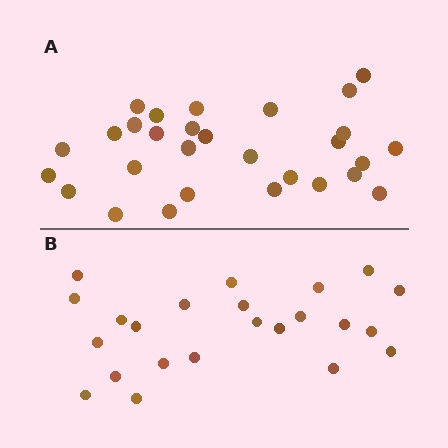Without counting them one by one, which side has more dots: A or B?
Region A (the top region) has more dots.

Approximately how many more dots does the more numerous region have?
Region A has about 6 more dots than region B.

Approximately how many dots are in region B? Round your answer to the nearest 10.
About 20 dots. (The exact count is 23, which rounds to 20.)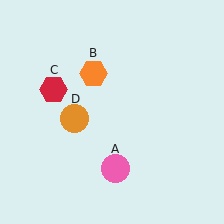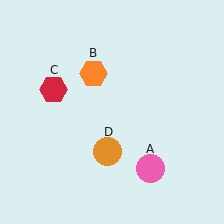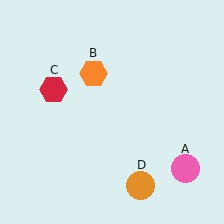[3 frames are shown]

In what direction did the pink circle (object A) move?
The pink circle (object A) moved right.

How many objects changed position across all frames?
2 objects changed position: pink circle (object A), orange circle (object D).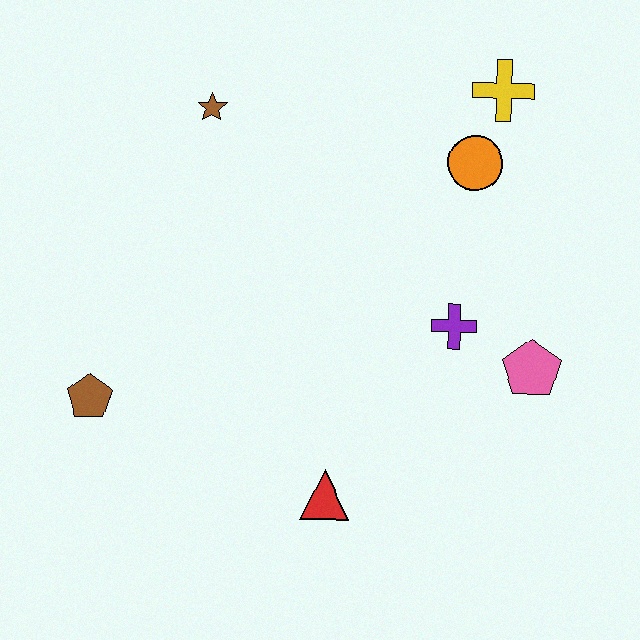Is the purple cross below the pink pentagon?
No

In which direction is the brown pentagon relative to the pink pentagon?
The brown pentagon is to the left of the pink pentagon.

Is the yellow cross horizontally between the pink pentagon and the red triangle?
Yes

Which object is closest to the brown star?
The orange circle is closest to the brown star.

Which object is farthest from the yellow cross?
The brown pentagon is farthest from the yellow cross.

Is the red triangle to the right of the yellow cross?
No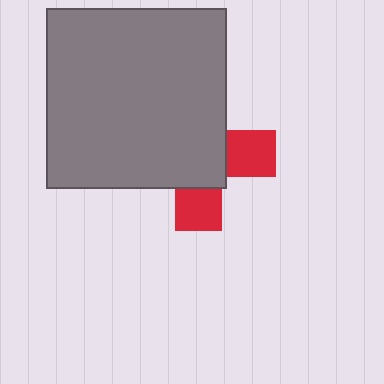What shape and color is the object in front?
The object in front is a gray square.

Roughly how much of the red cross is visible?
A small part of it is visible (roughly 34%).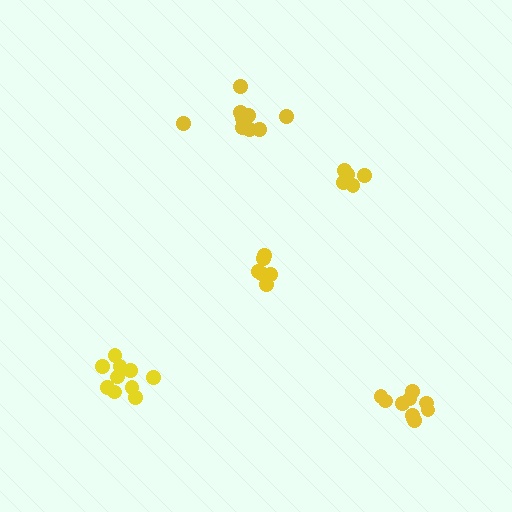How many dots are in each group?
Group 1: 10 dots, Group 2: 6 dots, Group 3: 5 dots, Group 4: 10 dots, Group 5: 9 dots (40 total).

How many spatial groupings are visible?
There are 5 spatial groupings.